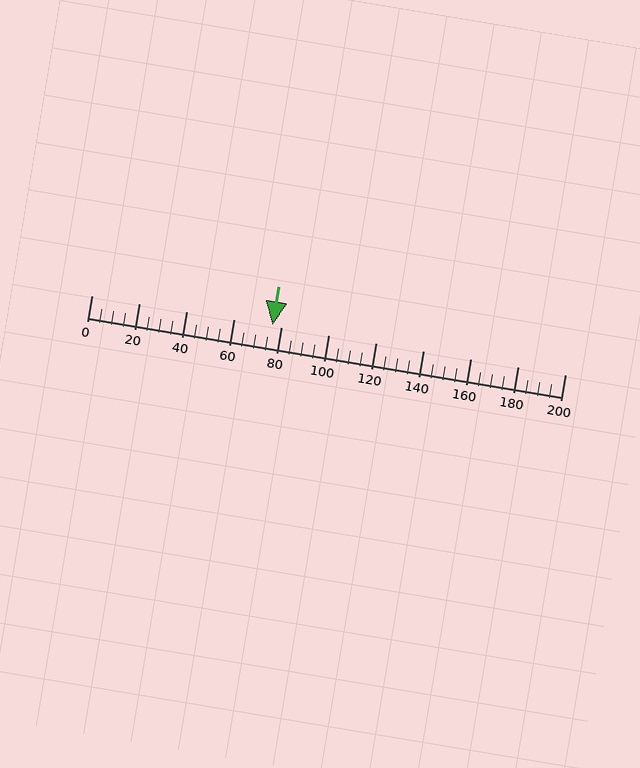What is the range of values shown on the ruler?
The ruler shows values from 0 to 200.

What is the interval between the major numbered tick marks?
The major tick marks are spaced 20 units apart.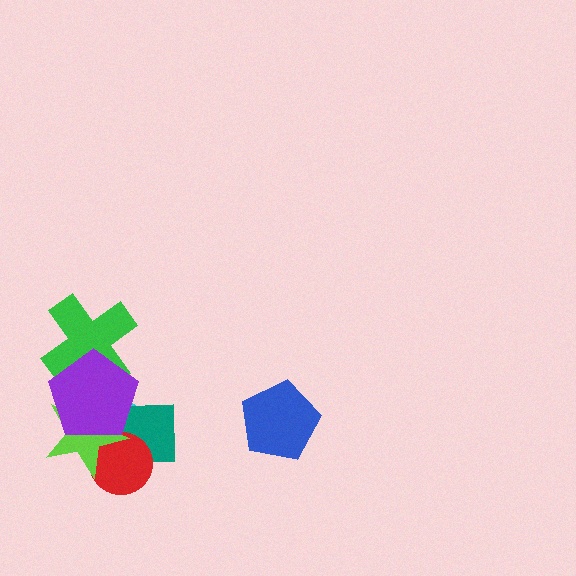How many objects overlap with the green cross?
1 object overlaps with the green cross.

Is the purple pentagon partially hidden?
No, no other shape covers it.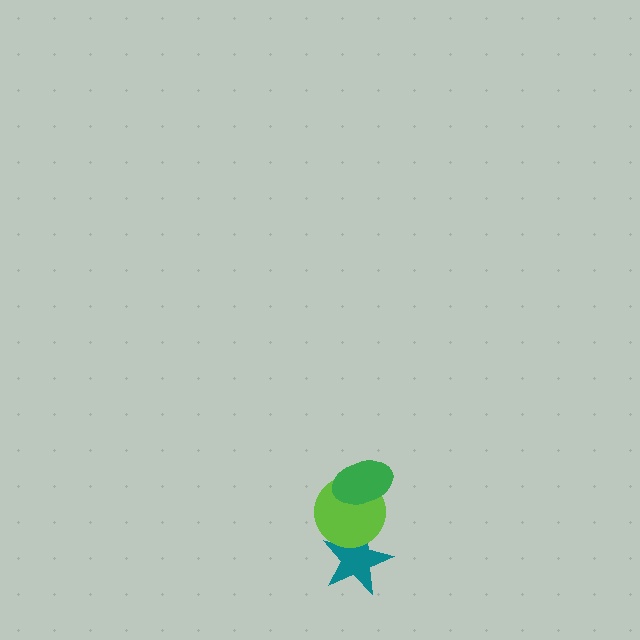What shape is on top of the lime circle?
The green ellipse is on top of the lime circle.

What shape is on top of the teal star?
The lime circle is on top of the teal star.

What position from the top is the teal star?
The teal star is 3rd from the top.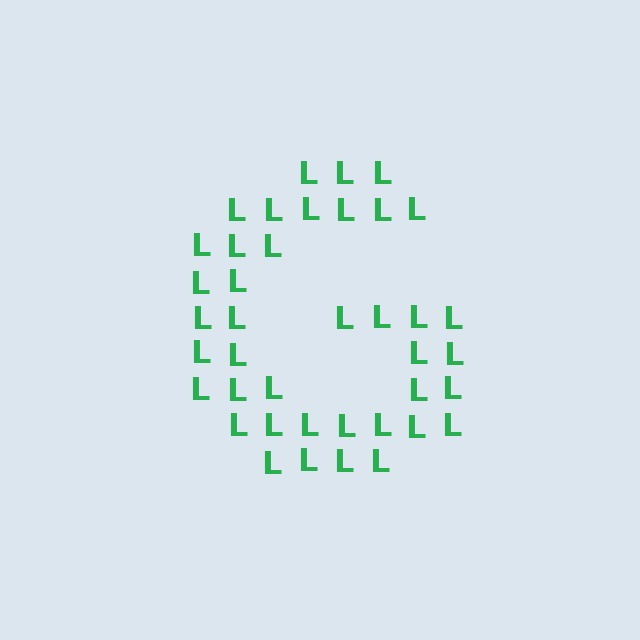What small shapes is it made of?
It is made of small letter L's.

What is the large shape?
The large shape is the letter G.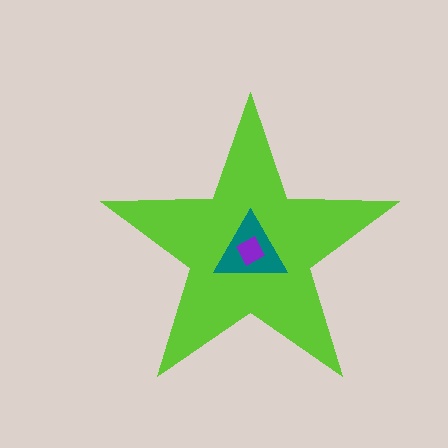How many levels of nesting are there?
3.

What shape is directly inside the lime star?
The teal triangle.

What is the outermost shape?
The lime star.